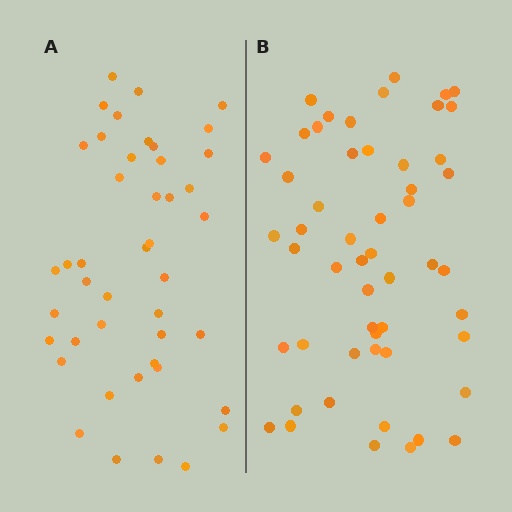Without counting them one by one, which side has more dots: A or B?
Region B (the right region) has more dots.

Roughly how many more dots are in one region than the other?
Region B has roughly 8 or so more dots than region A.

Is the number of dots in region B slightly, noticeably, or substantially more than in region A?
Region B has only slightly more — the two regions are fairly close. The ratio is roughly 1.2 to 1.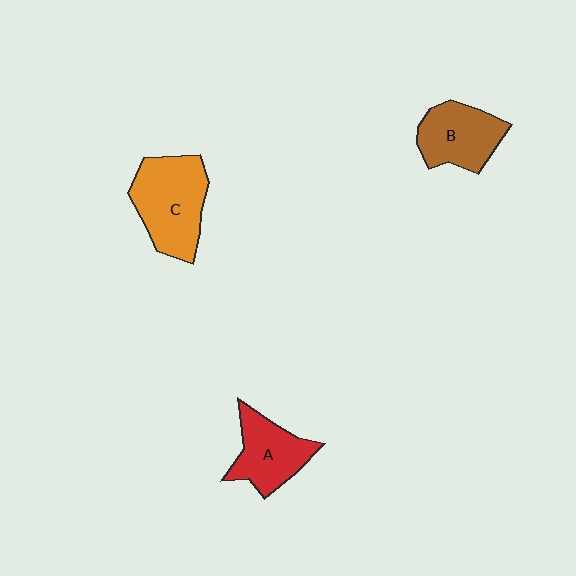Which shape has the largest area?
Shape C (orange).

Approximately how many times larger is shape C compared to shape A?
Approximately 1.4 times.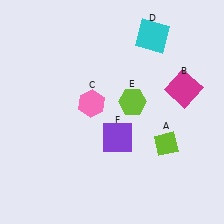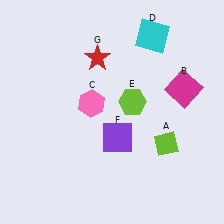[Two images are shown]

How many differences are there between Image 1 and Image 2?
There is 1 difference between the two images.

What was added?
A red star (G) was added in Image 2.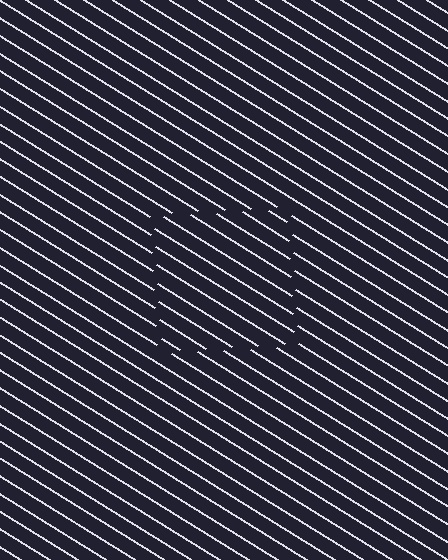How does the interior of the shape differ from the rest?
The interior of the shape contains the same grating, shifted by half a period — the contour is defined by the phase discontinuity where line-ends from the inner and outer gratings abut.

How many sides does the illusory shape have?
4 sides — the line-ends trace a square.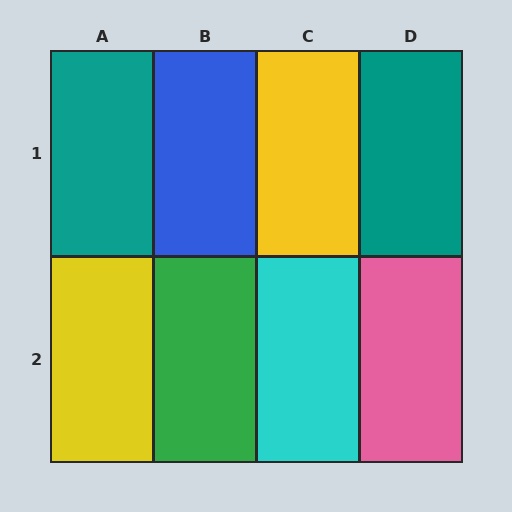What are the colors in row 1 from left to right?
Teal, blue, yellow, teal.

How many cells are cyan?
1 cell is cyan.